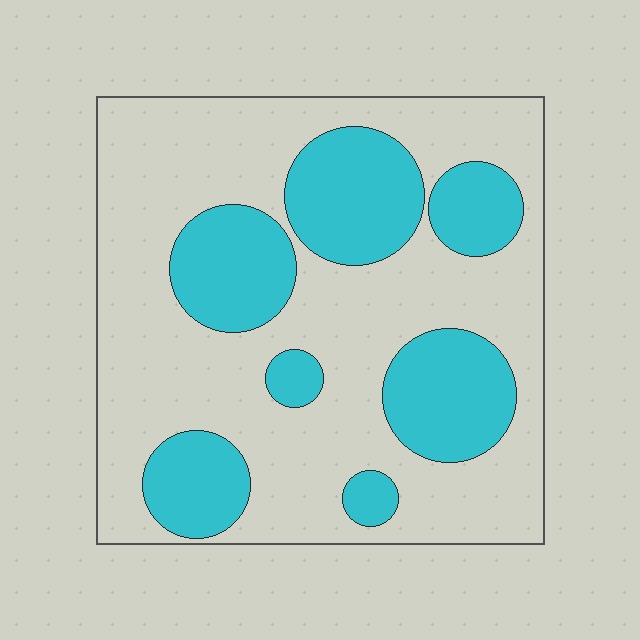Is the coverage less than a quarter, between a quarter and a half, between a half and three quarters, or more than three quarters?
Between a quarter and a half.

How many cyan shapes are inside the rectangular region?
7.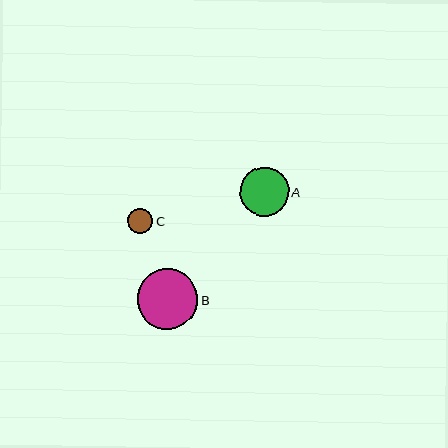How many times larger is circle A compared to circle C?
Circle A is approximately 1.9 times the size of circle C.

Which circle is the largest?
Circle B is the largest with a size of approximately 61 pixels.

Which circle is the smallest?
Circle C is the smallest with a size of approximately 25 pixels.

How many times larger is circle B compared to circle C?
Circle B is approximately 2.4 times the size of circle C.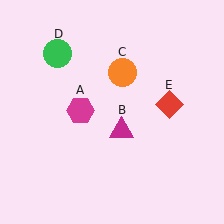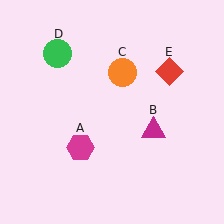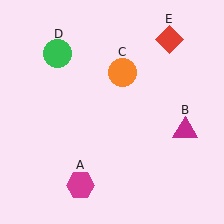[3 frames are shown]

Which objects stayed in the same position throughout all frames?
Orange circle (object C) and green circle (object D) remained stationary.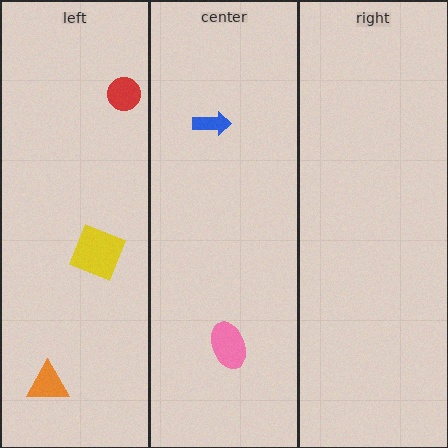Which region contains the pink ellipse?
The center region.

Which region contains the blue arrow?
The center region.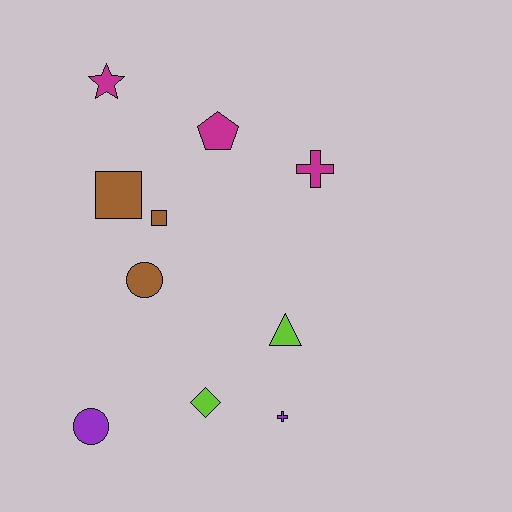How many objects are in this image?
There are 10 objects.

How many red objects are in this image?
There are no red objects.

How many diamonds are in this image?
There is 1 diamond.